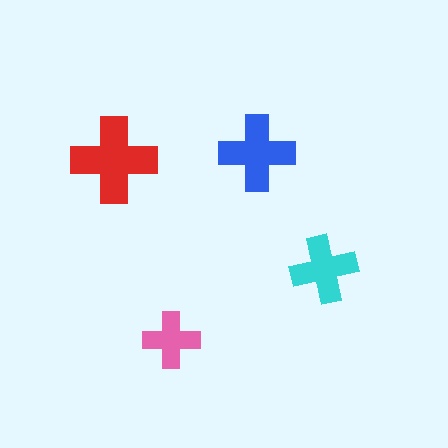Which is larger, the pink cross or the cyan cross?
The cyan one.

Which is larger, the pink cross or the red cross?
The red one.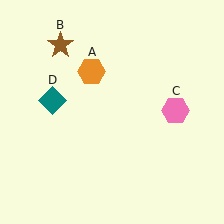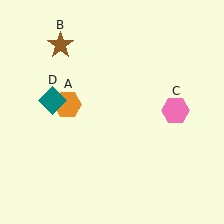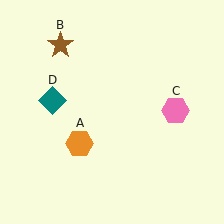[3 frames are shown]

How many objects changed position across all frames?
1 object changed position: orange hexagon (object A).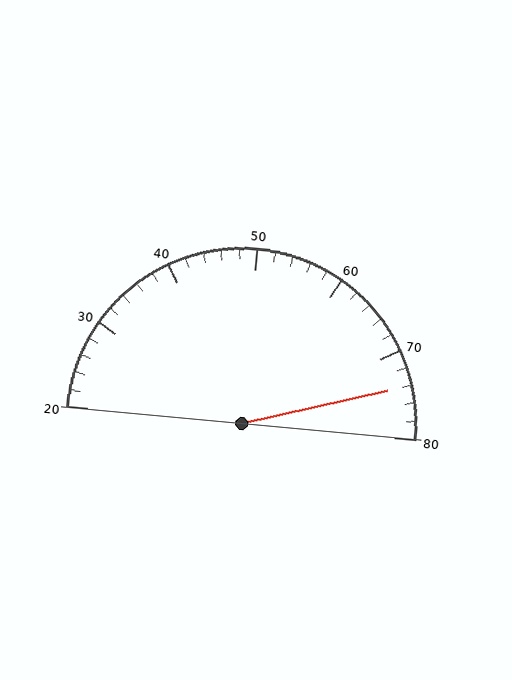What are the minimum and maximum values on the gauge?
The gauge ranges from 20 to 80.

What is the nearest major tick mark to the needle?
The nearest major tick mark is 70.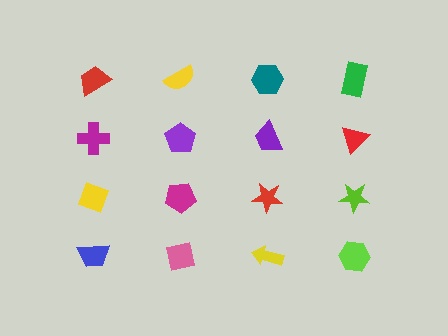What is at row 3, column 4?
A lime star.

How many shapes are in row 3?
4 shapes.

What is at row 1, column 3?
A teal hexagon.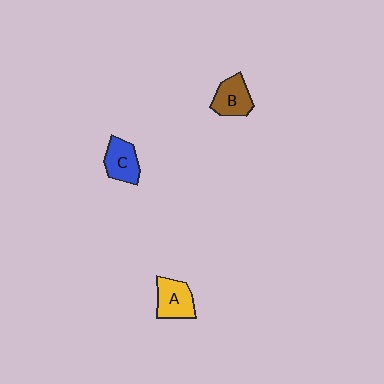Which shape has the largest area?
Shape A (yellow).